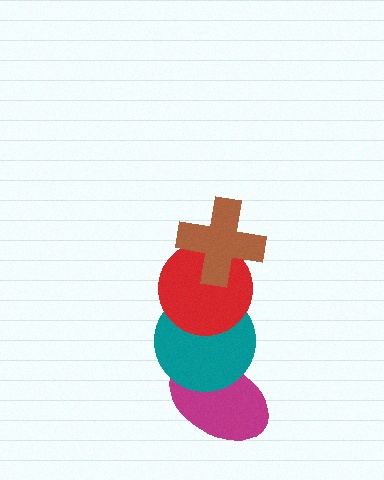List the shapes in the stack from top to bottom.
From top to bottom: the brown cross, the red circle, the teal circle, the magenta ellipse.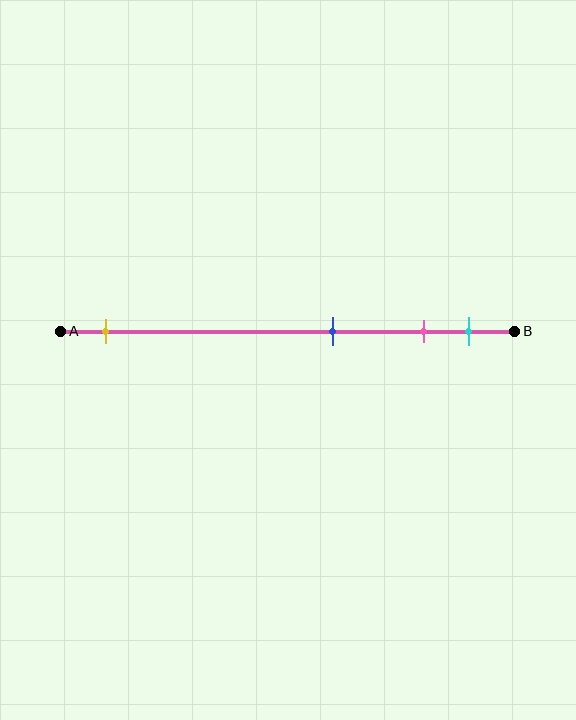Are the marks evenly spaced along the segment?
No, the marks are not evenly spaced.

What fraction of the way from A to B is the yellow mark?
The yellow mark is approximately 10% (0.1) of the way from A to B.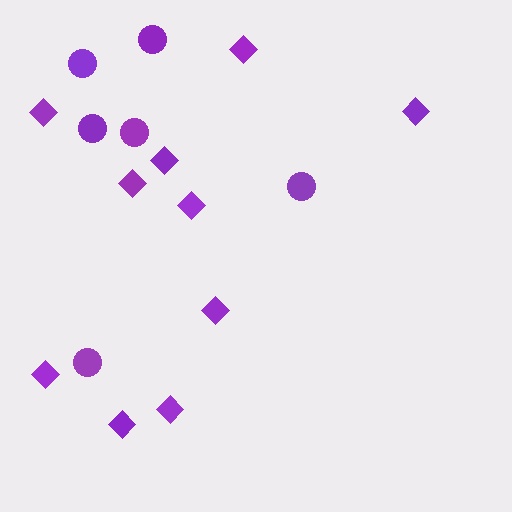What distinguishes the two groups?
There are 2 groups: one group of diamonds (10) and one group of circles (6).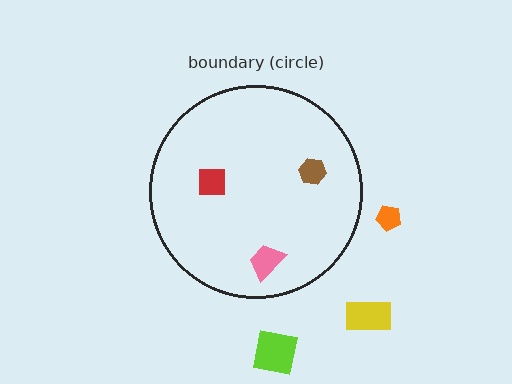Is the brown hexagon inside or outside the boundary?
Inside.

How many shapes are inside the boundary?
3 inside, 3 outside.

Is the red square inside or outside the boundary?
Inside.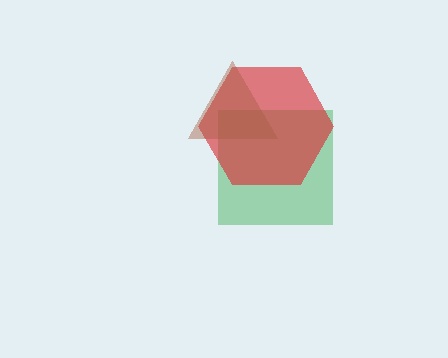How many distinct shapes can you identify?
There are 3 distinct shapes: a green square, a red hexagon, a brown triangle.